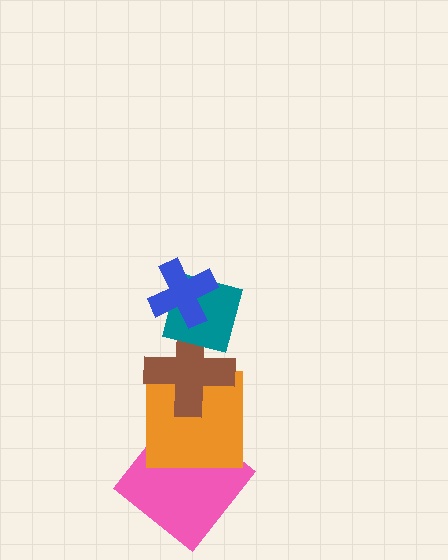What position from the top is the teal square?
The teal square is 2nd from the top.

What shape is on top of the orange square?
The brown cross is on top of the orange square.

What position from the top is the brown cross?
The brown cross is 3rd from the top.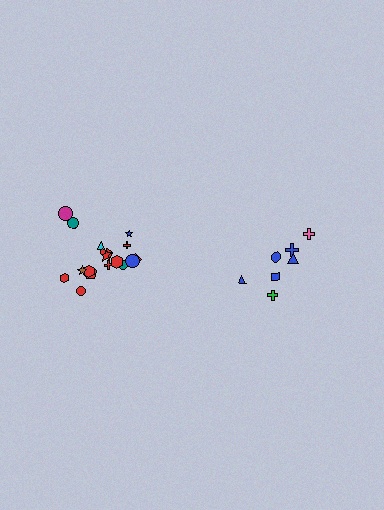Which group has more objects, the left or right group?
The left group.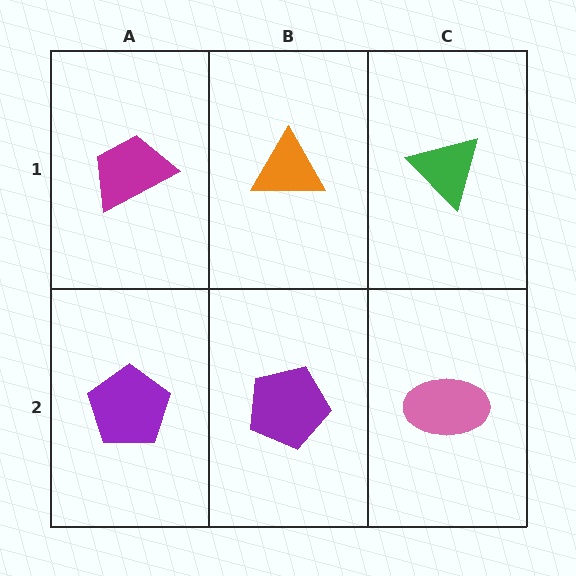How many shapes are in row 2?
3 shapes.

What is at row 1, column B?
An orange triangle.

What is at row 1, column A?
A magenta trapezoid.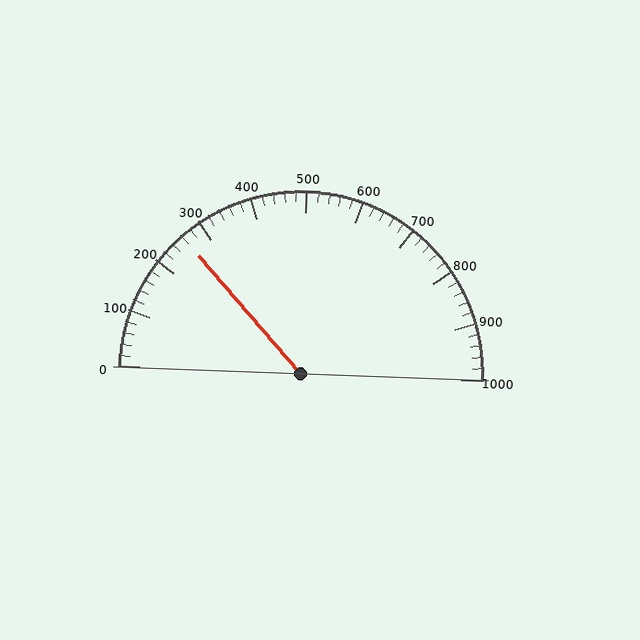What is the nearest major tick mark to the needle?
The nearest major tick mark is 300.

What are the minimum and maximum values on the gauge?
The gauge ranges from 0 to 1000.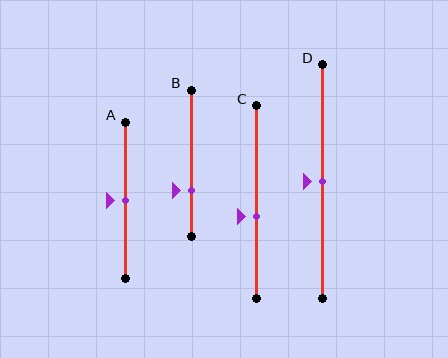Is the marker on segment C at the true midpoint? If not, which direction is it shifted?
No, the marker on segment C is shifted downward by about 8% of the segment length.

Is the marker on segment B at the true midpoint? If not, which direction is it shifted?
No, the marker on segment B is shifted downward by about 18% of the segment length.